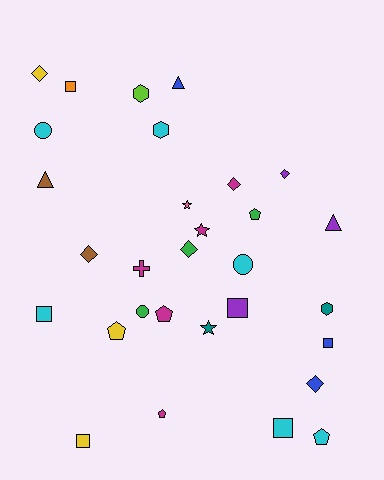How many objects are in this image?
There are 30 objects.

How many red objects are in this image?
There are no red objects.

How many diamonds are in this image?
There are 6 diamonds.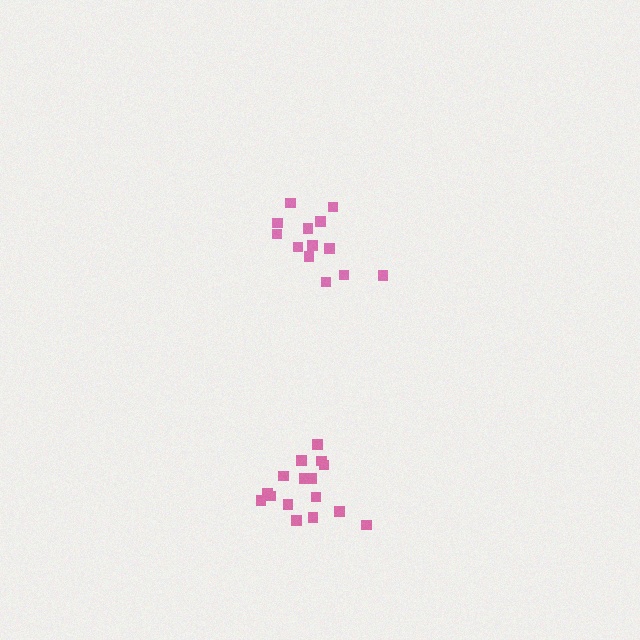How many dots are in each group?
Group 1: 16 dots, Group 2: 13 dots (29 total).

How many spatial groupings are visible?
There are 2 spatial groupings.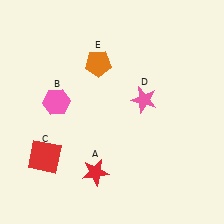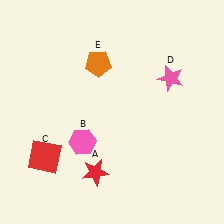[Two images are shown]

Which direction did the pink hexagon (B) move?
The pink hexagon (B) moved down.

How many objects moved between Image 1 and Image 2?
2 objects moved between the two images.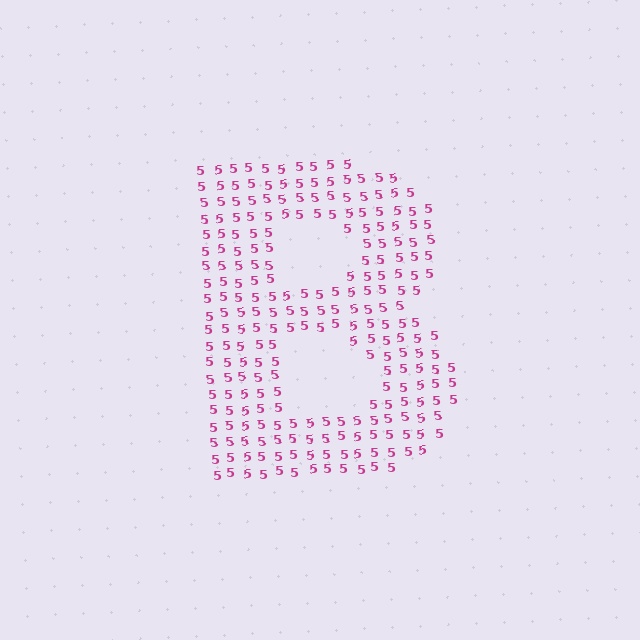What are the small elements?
The small elements are digit 5's.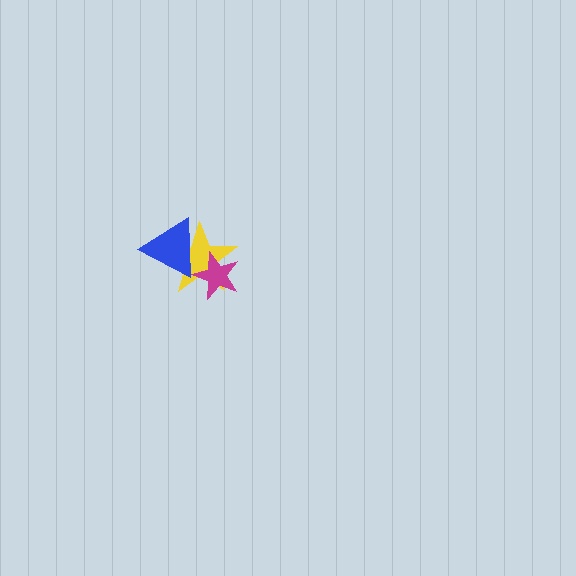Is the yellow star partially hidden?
Yes, it is partially covered by another shape.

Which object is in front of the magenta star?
The blue triangle is in front of the magenta star.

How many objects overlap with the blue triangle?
2 objects overlap with the blue triangle.